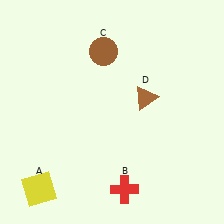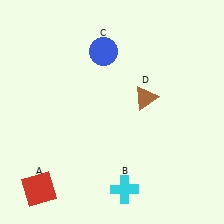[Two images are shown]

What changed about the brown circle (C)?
In Image 1, C is brown. In Image 2, it changed to blue.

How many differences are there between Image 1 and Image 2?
There are 3 differences between the two images.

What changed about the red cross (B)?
In Image 1, B is red. In Image 2, it changed to cyan.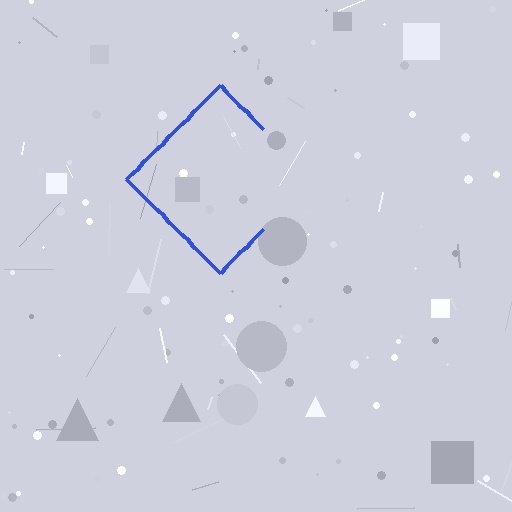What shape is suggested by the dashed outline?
The dashed outline suggests a diamond.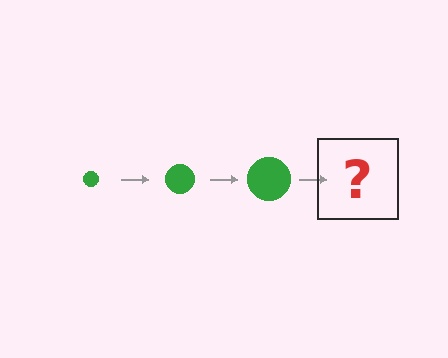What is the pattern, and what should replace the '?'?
The pattern is that the circle gets progressively larger each step. The '?' should be a green circle, larger than the previous one.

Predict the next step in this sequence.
The next step is a green circle, larger than the previous one.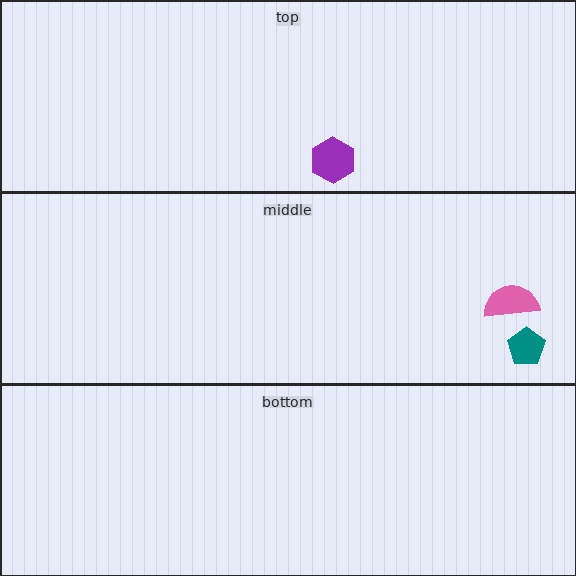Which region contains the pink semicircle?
The middle region.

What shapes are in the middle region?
The teal pentagon, the pink semicircle.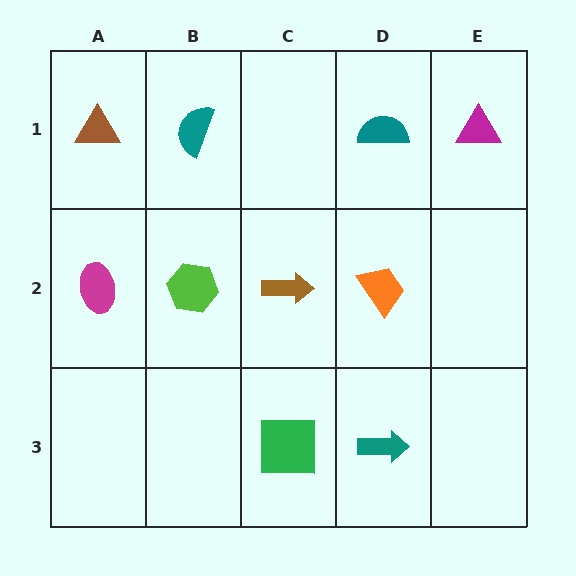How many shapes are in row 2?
4 shapes.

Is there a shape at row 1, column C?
No, that cell is empty.